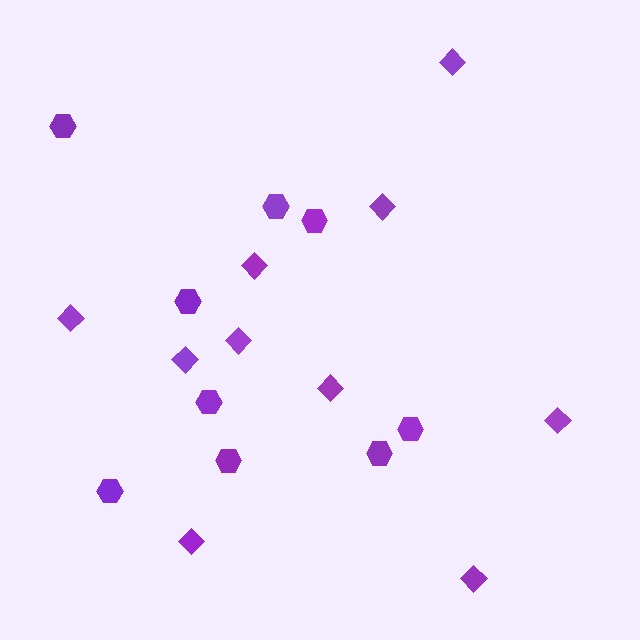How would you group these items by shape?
There are 2 groups: one group of hexagons (9) and one group of diamonds (10).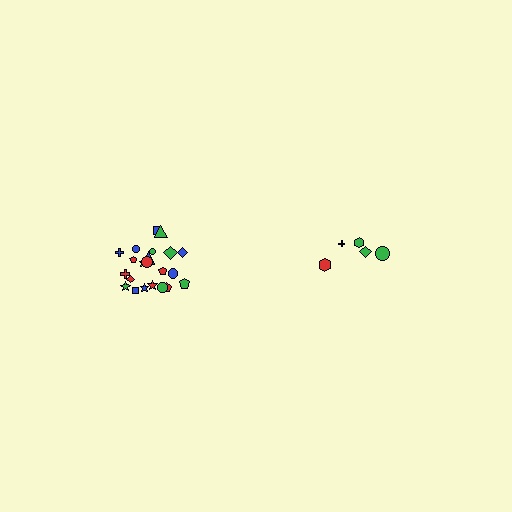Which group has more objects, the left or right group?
The left group.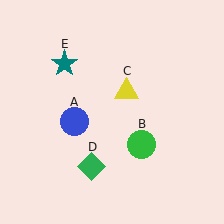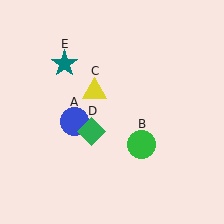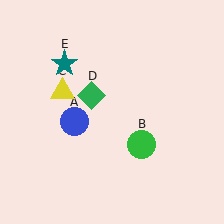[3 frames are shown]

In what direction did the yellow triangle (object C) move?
The yellow triangle (object C) moved left.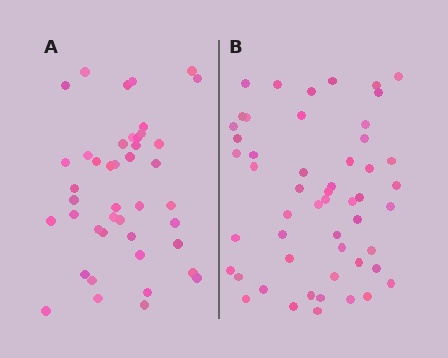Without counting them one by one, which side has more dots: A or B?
Region B (the right region) has more dots.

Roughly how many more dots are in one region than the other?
Region B has roughly 8 or so more dots than region A.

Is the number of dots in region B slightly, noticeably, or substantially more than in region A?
Region B has only slightly more — the two regions are fairly close. The ratio is roughly 1.2 to 1.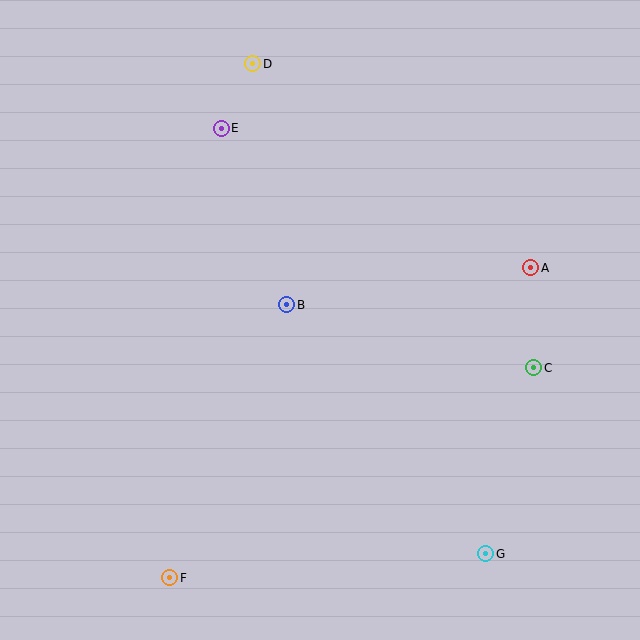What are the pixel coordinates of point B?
Point B is at (287, 305).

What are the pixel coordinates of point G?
Point G is at (486, 554).